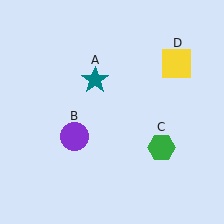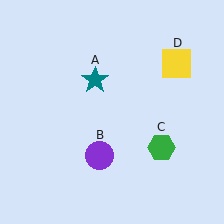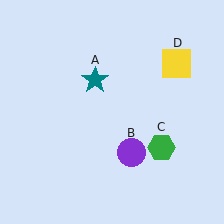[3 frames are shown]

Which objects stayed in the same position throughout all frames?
Teal star (object A) and green hexagon (object C) and yellow square (object D) remained stationary.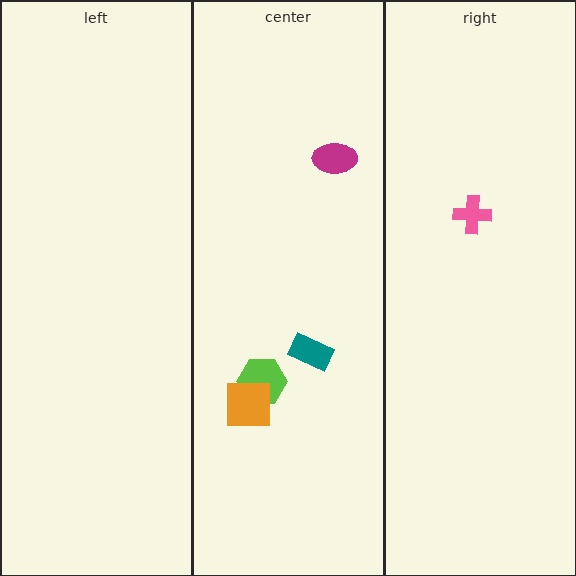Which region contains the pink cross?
The right region.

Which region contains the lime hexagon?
The center region.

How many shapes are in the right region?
1.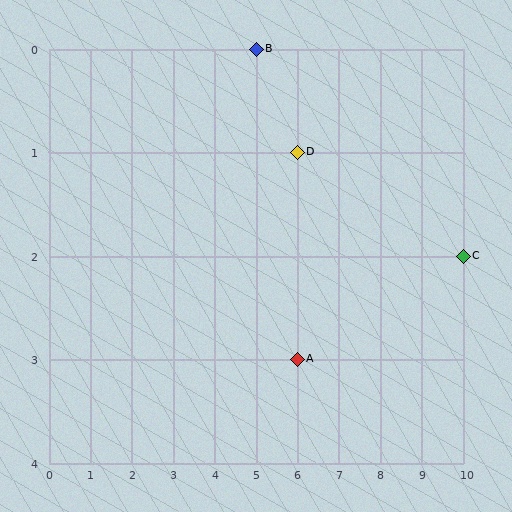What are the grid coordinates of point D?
Point D is at grid coordinates (6, 1).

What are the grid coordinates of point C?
Point C is at grid coordinates (10, 2).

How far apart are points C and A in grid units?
Points C and A are 4 columns and 1 row apart (about 4.1 grid units diagonally).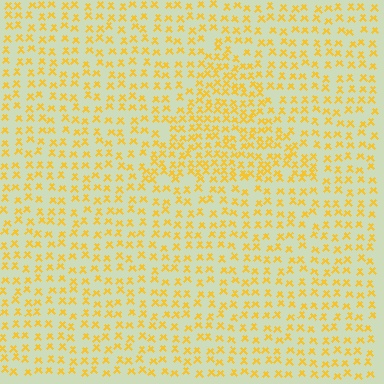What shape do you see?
I see a triangle.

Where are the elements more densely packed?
The elements are more densely packed inside the triangle boundary.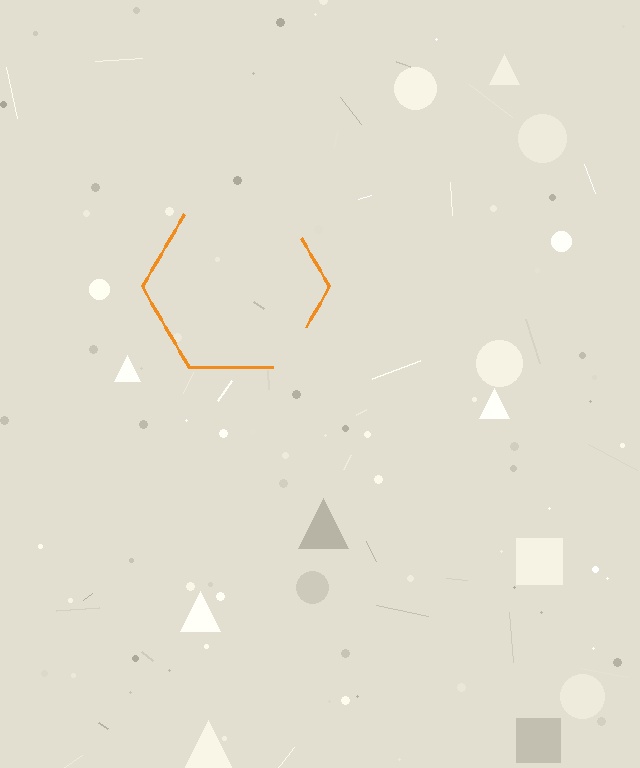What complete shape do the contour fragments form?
The contour fragments form a hexagon.